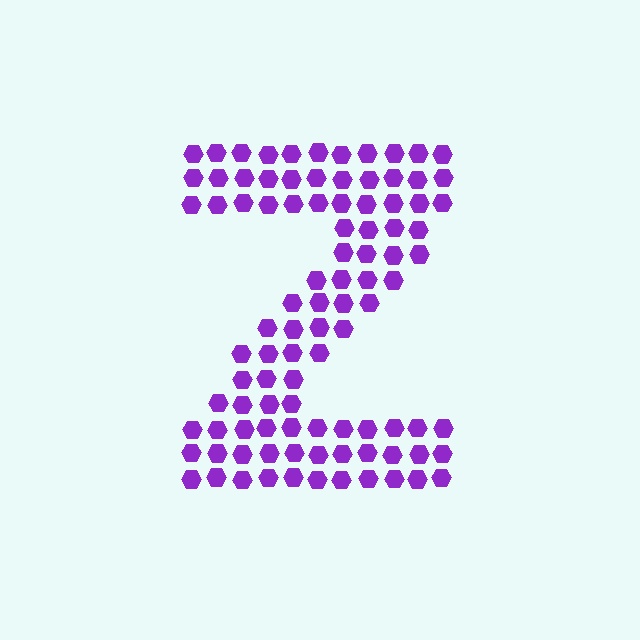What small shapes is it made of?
It is made of small hexagons.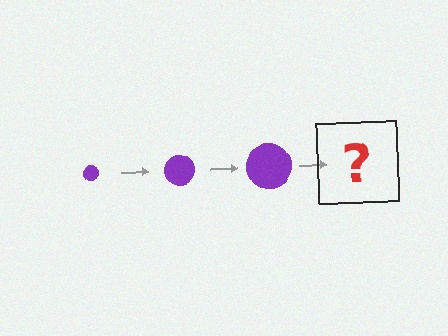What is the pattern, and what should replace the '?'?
The pattern is that the circle gets progressively larger each step. The '?' should be a purple circle, larger than the previous one.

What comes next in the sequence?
The next element should be a purple circle, larger than the previous one.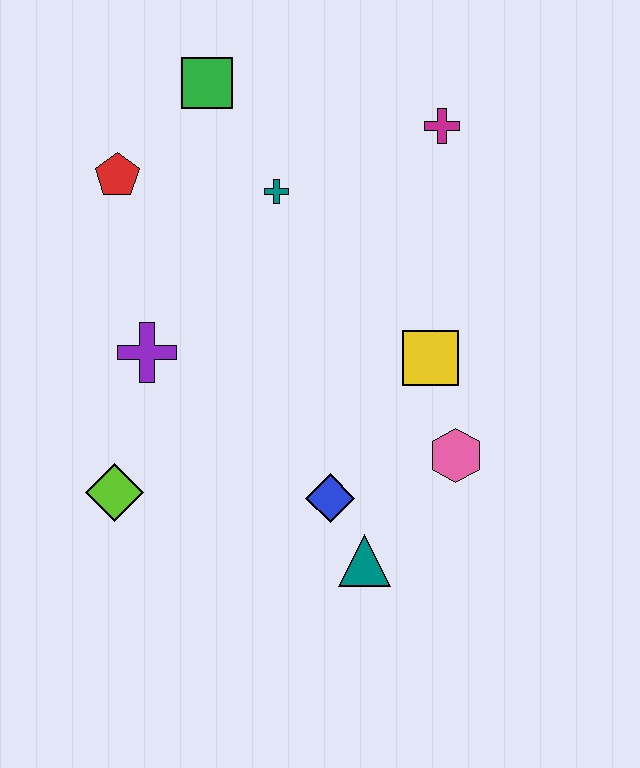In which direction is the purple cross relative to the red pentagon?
The purple cross is below the red pentagon.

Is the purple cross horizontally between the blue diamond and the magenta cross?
No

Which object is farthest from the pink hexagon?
The green square is farthest from the pink hexagon.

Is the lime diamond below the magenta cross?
Yes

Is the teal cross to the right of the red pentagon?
Yes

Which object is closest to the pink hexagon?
The yellow square is closest to the pink hexagon.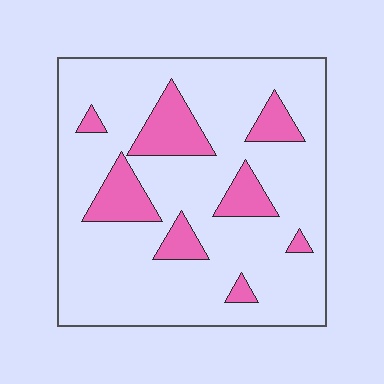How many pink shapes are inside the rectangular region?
8.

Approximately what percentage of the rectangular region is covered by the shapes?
Approximately 20%.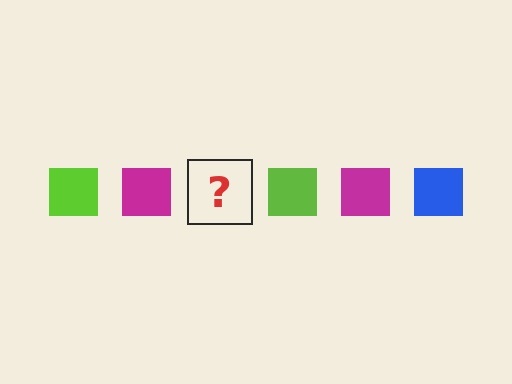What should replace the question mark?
The question mark should be replaced with a blue square.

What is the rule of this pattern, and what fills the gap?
The rule is that the pattern cycles through lime, magenta, blue squares. The gap should be filled with a blue square.